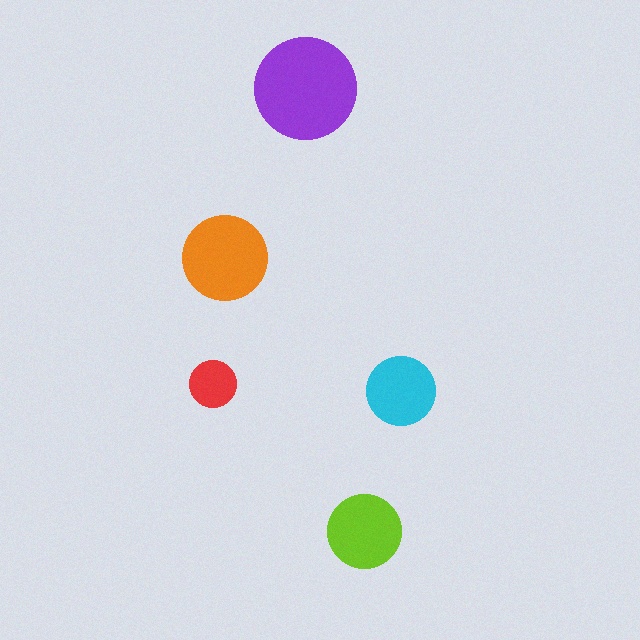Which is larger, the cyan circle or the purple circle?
The purple one.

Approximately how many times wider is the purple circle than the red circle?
About 2 times wider.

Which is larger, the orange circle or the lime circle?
The orange one.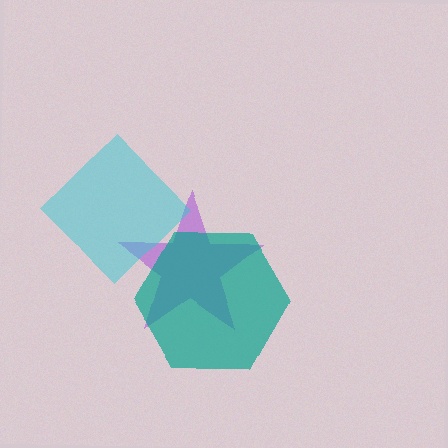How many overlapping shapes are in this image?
There are 3 overlapping shapes in the image.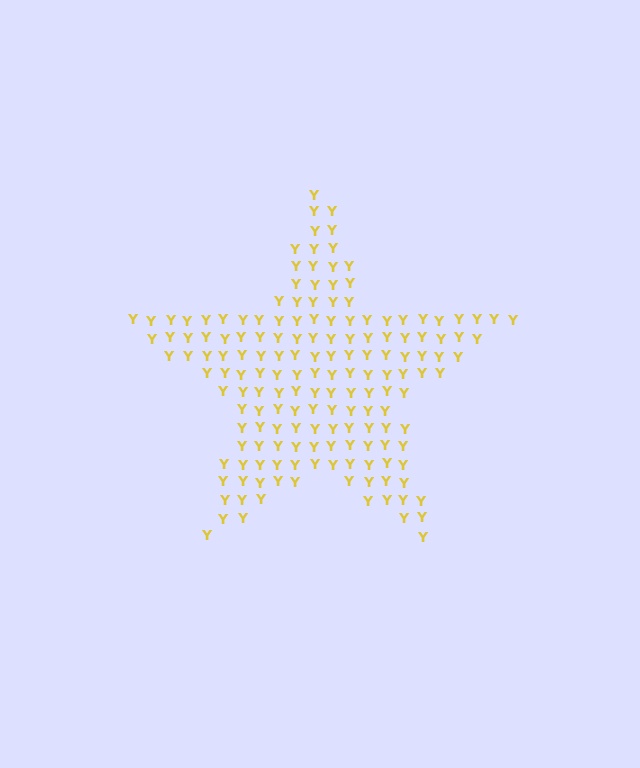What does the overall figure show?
The overall figure shows a star.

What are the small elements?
The small elements are letter Y's.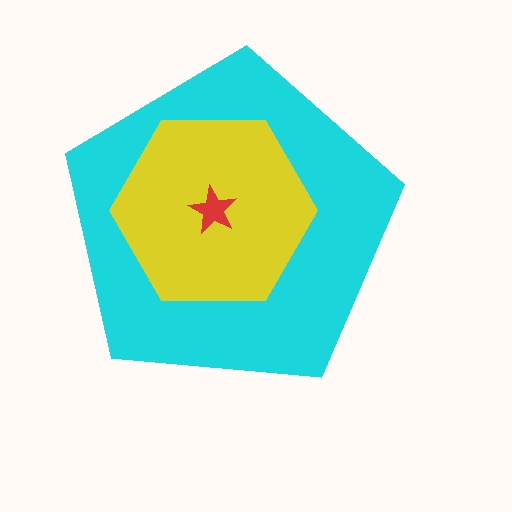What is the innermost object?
The red star.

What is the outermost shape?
The cyan pentagon.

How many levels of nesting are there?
3.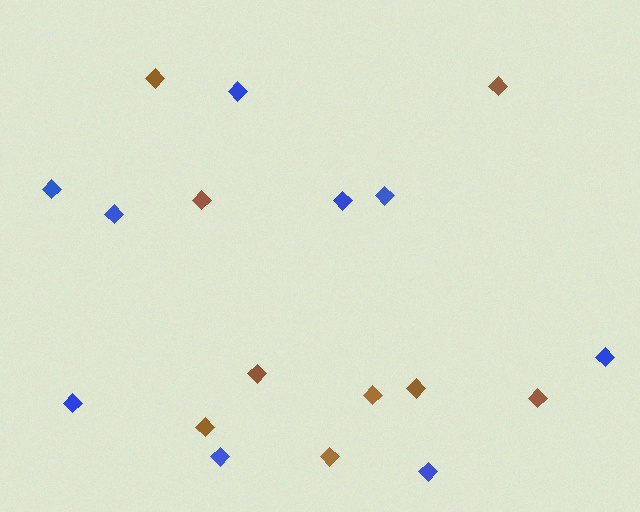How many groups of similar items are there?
There are 2 groups: one group of brown diamonds (9) and one group of blue diamonds (9).